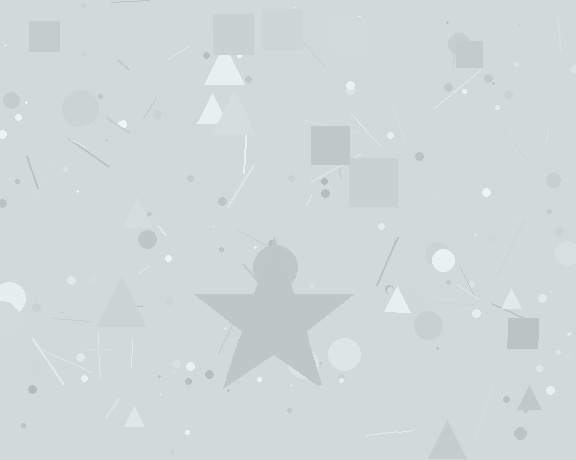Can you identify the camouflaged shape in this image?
The camouflaged shape is a star.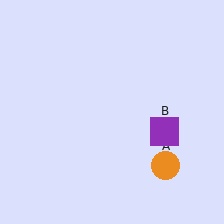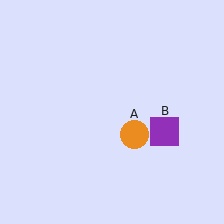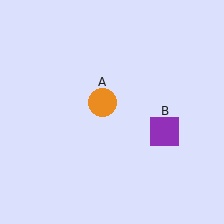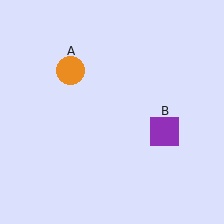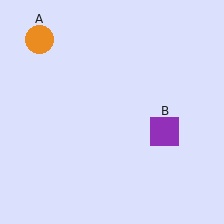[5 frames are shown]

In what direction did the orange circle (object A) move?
The orange circle (object A) moved up and to the left.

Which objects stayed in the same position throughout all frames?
Purple square (object B) remained stationary.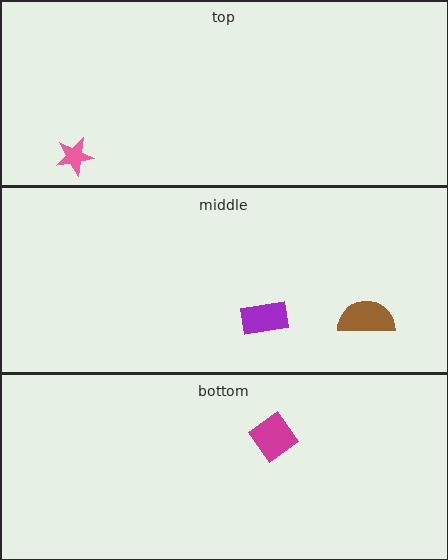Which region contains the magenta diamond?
The bottom region.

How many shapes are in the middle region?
2.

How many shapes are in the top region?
1.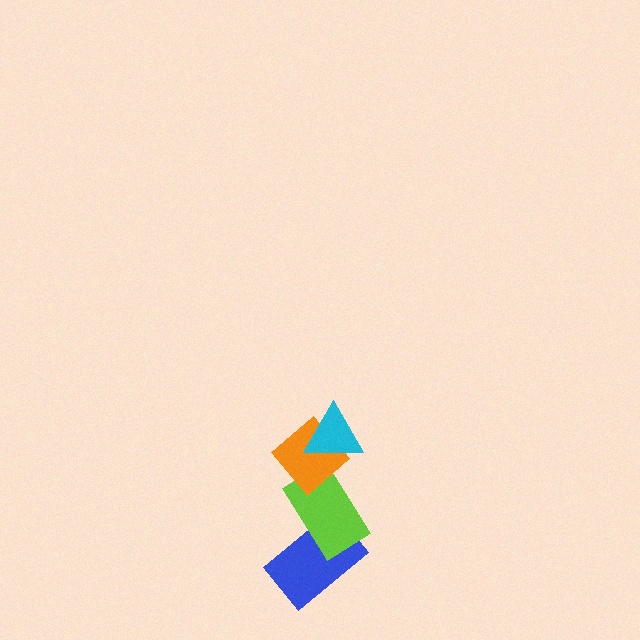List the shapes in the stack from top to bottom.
From top to bottom: the cyan triangle, the orange diamond, the lime rectangle, the blue rectangle.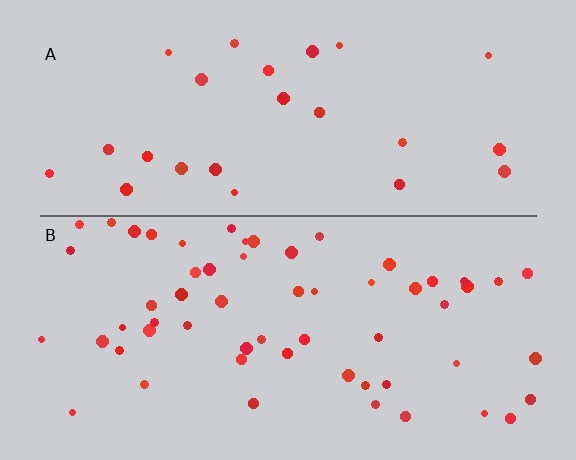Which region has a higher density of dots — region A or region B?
B (the bottom).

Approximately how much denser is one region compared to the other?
Approximately 2.3× — region B over region A.